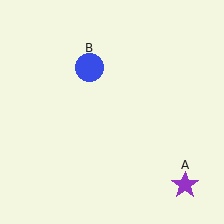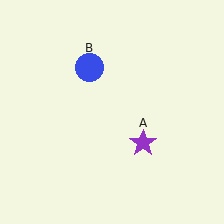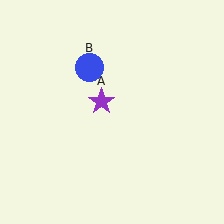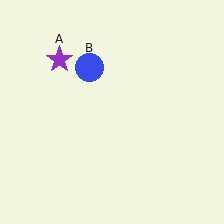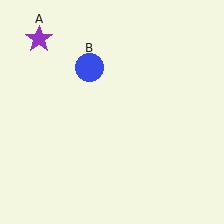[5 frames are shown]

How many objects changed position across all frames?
1 object changed position: purple star (object A).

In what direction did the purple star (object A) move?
The purple star (object A) moved up and to the left.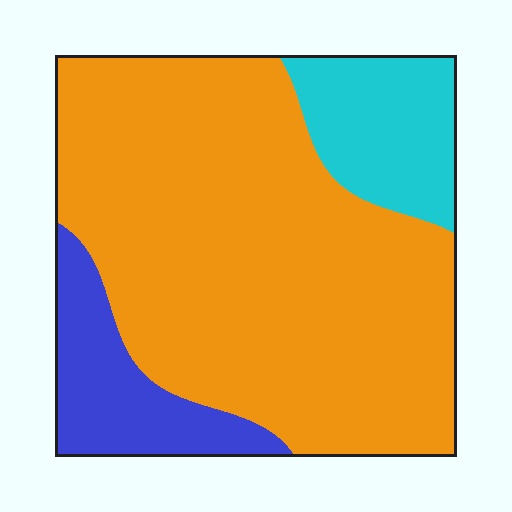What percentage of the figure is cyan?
Cyan covers around 15% of the figure.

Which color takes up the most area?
Orange, at roughly 70%.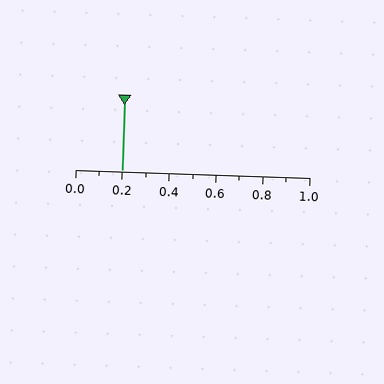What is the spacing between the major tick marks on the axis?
The major ticks are spaced 0.2 apart.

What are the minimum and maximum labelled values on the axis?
The axis runs from 0.0 to 1.0.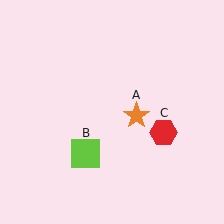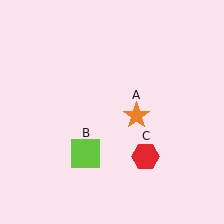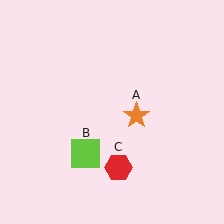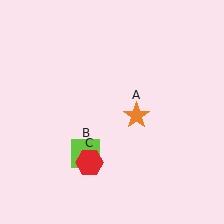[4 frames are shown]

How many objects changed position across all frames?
1 object changed position: red hexagon (object C).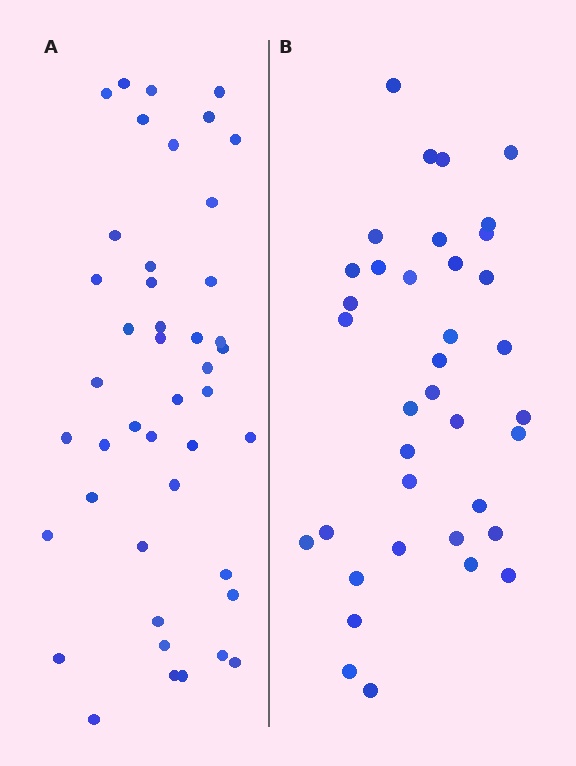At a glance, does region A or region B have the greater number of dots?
Region A (the left region) has more dots.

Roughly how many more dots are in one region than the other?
Region A has roughly 8 or so more dots than region B.